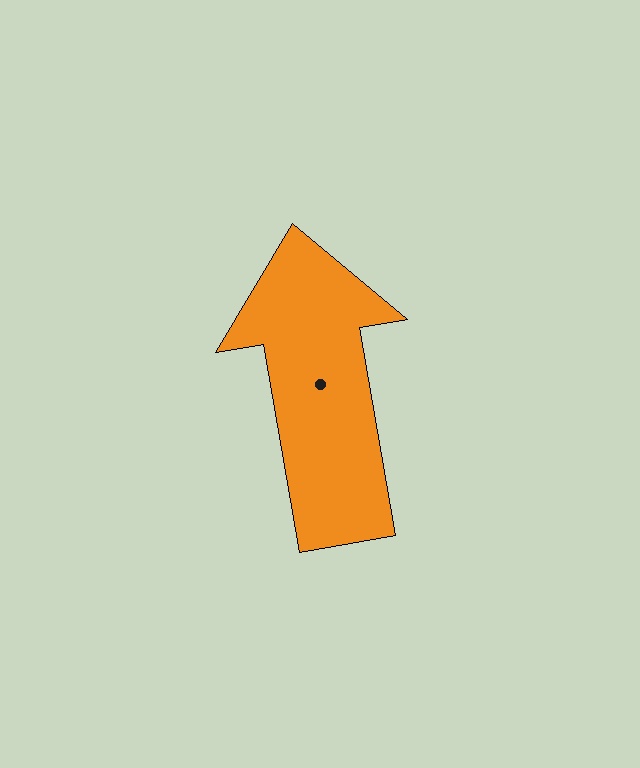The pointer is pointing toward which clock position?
Roughly 12 o'clock.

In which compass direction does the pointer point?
North.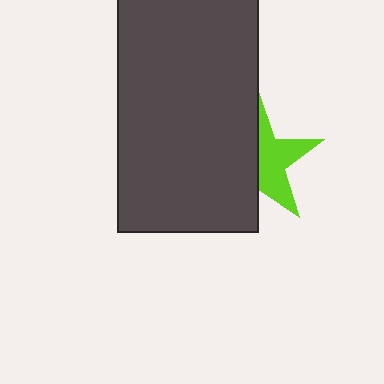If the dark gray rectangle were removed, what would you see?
You would see the complete lime star.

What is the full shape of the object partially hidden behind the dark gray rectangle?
The partially hidden object is a lime star.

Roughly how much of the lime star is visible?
About half of it is visible (roughly 48%).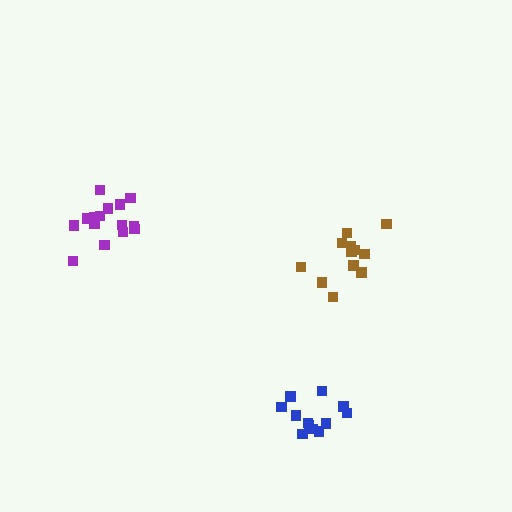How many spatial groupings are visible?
There are 3 spatial groupings.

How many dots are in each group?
Group 1: 15 dots, Group 2: 12 dots, Group 3: 12 dots (39 total).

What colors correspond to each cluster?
The clusters are colored: purple, brown, blue.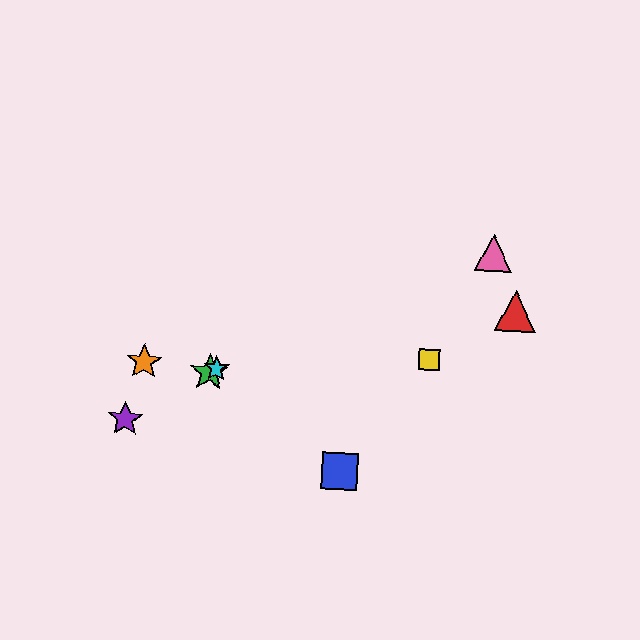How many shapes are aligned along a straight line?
3 shapes (the green star, the purple star, the cyan star) are aligned along a straight line.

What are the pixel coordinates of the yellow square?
The yellow square is at (429, 360).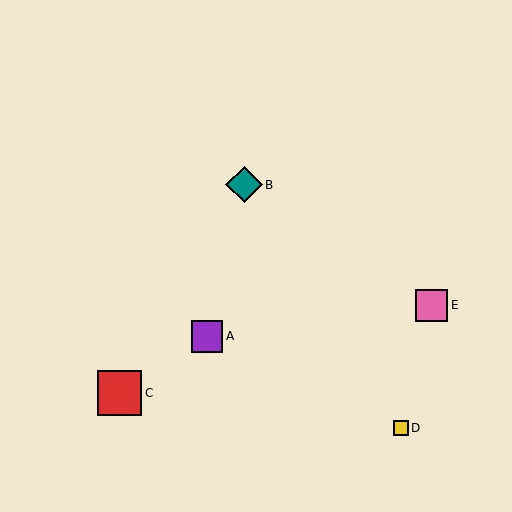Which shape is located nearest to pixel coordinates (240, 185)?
The teal diamond (labeled B) at (244, 185) is nearest to that location.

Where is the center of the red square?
The center of the red square is at (120, 393).